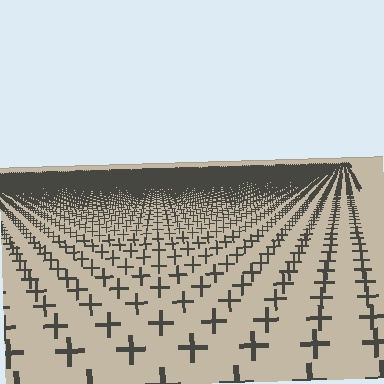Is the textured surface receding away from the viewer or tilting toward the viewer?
The surface is receding away from the viewer. Texture elements get smaller and denser toward the top.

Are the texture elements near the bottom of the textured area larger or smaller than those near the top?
Larger. Near the bottom, elements are closer to the viewer and appear at a bigger on-screen size.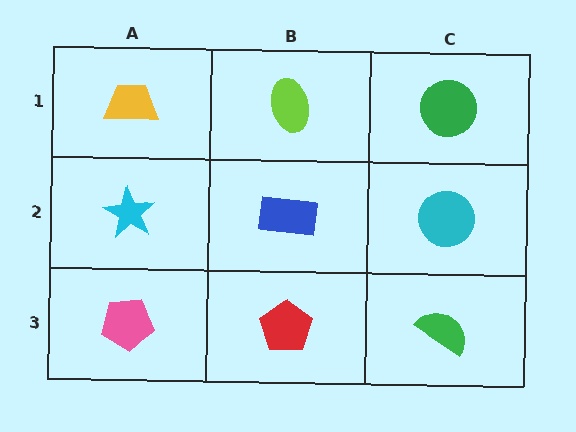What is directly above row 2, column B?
A lime ellipse.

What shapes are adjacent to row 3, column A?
A cyan star (row 2, column A), a red pentagon (row 3, column B).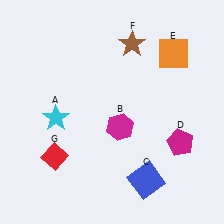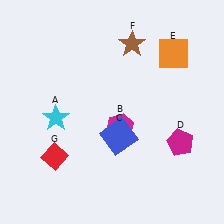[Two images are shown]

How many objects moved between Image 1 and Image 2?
1 object moved between the two images.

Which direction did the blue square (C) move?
The blue square (C) moved up.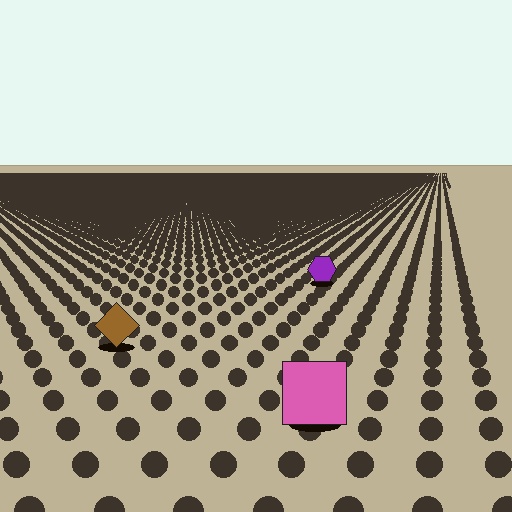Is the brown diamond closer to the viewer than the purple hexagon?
Yes. The brown diamond is closer — you can tell from the texture gradient: the ground texture is coarser near it.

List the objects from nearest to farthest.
From nearest to farthest: the pink square, the brown diamond, the purple hexagon.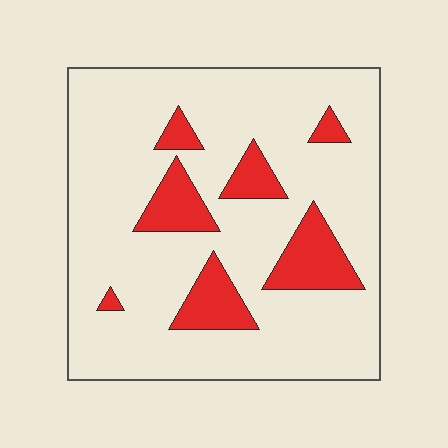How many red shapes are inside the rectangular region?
7.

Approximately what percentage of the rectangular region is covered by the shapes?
Approximately 15%.